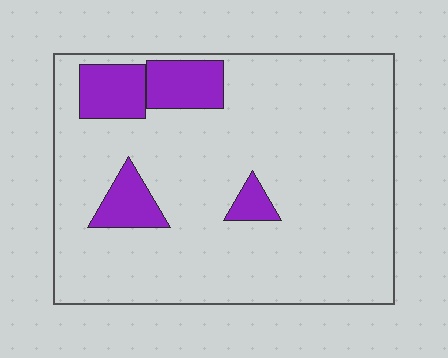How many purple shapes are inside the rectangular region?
4.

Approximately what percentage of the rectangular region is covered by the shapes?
Approximately 15%.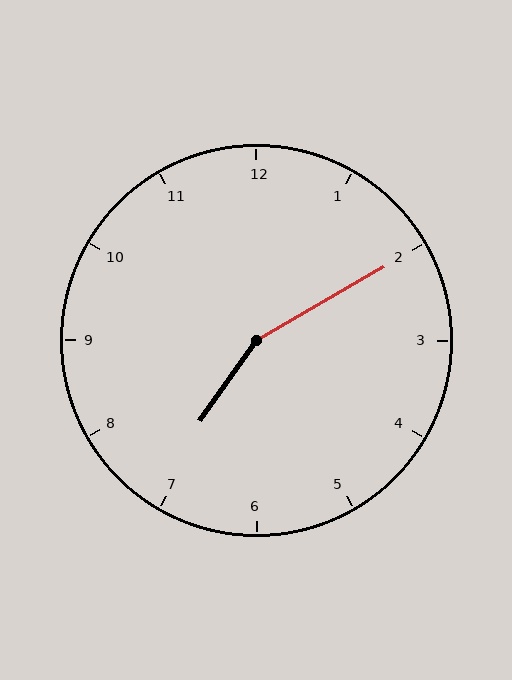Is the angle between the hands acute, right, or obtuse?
It is obtuse.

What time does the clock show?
7:10.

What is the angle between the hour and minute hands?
Approximately 155 degrees.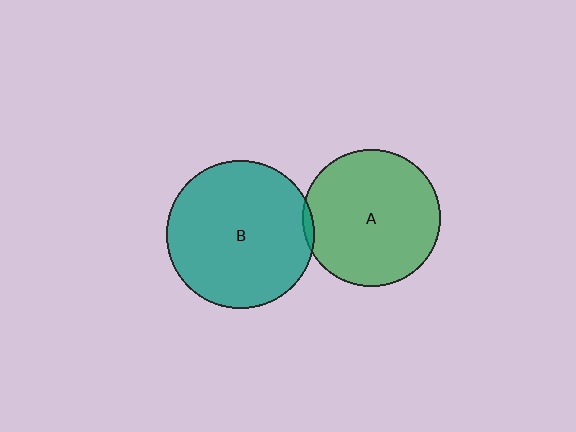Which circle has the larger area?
Circle B (teal).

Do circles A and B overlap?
Yes.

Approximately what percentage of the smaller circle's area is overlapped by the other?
Approximately 5%.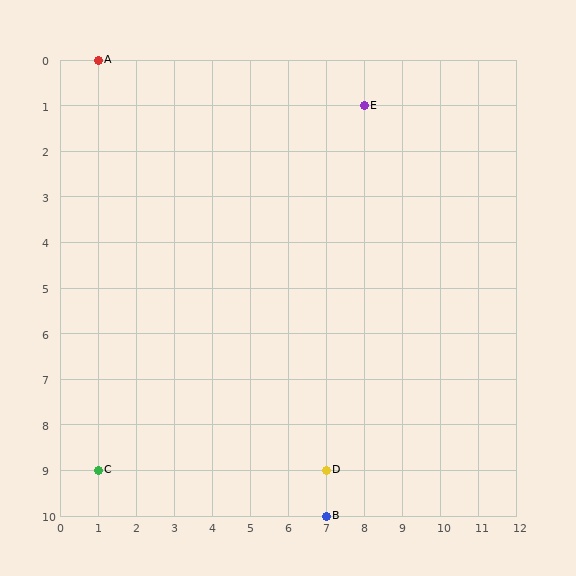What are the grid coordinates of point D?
Point D is at grid coordinates (7, 9).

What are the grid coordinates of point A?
Point A is at grid coordinates (1, 0).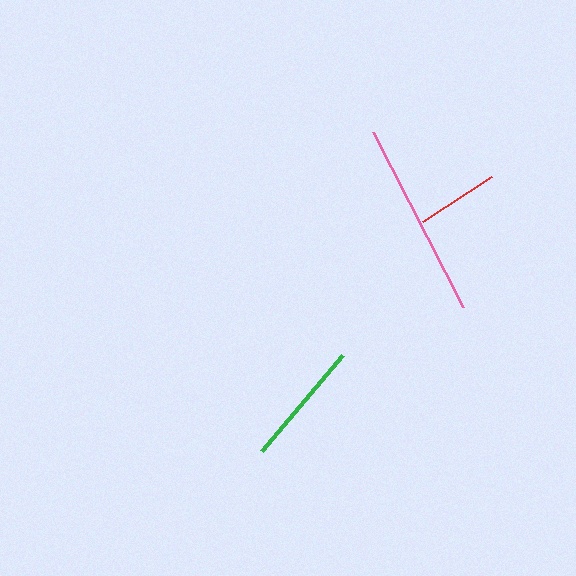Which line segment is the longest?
The pink line is the longest at approximately 197 pixels.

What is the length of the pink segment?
The pink segment is approximately 197 pixels long.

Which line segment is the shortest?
The red line is the shortest at approximately 82 pixels.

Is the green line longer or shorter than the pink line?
The pink line is longer than the green line.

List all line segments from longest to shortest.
From longest to shortest: pink, green, red.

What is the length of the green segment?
The green segment is approximately 126 pixels long.